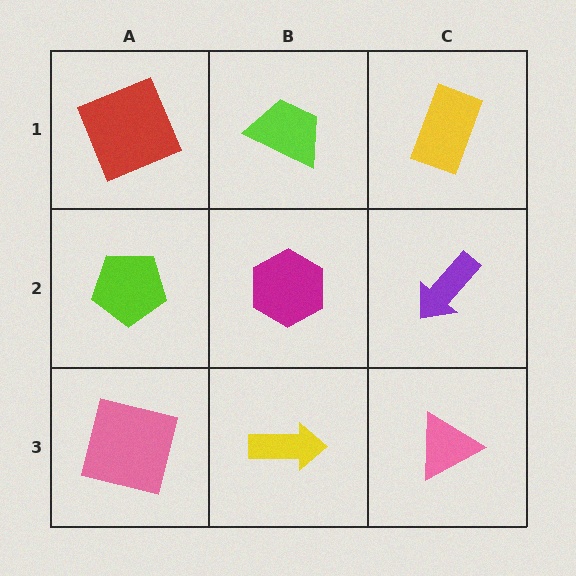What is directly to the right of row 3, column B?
A pink triangle.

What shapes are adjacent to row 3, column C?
A purple arrow (row 2, column C), a yellow arrow (row 3, column B).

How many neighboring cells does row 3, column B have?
3.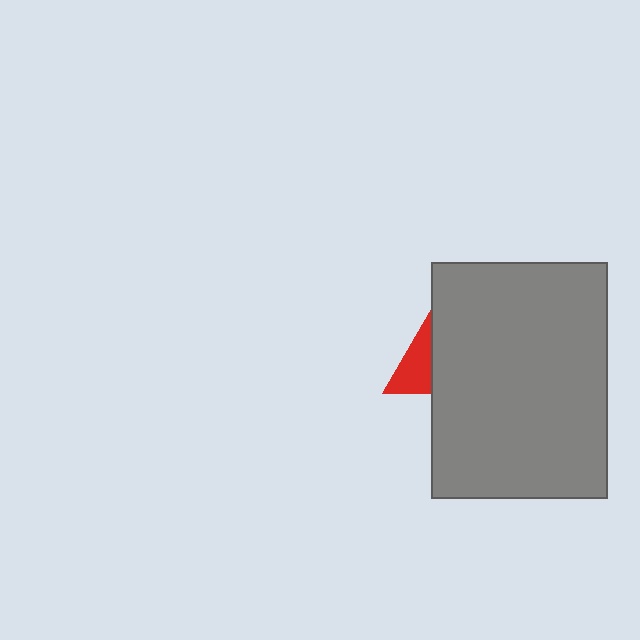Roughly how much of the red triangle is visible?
A small part of it is visible (roughly 36%).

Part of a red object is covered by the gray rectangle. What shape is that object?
It is a triangle.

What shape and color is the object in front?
The object in front is a gray rectangle.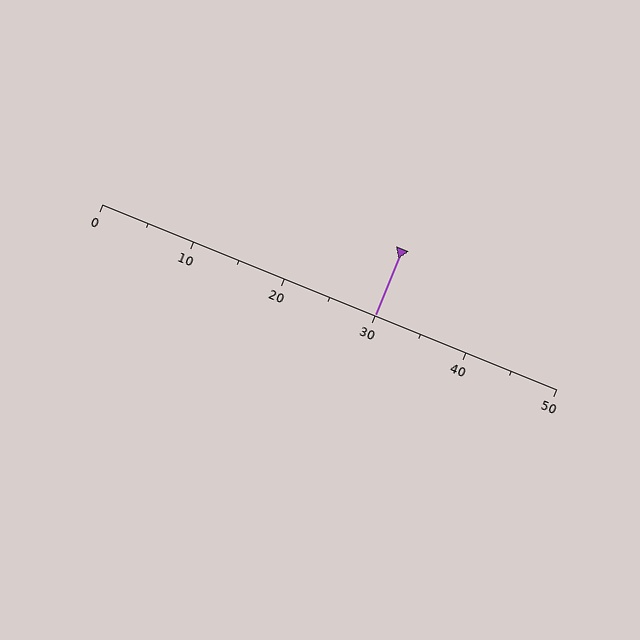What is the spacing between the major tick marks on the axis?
The major ticks are spaced 10 apart.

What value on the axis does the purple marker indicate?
The marker indicates approximately 30.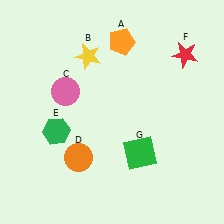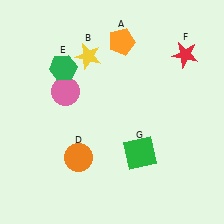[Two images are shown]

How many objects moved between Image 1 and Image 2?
1 object moved between the two images.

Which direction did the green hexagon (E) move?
The green hexagon (E) moved up.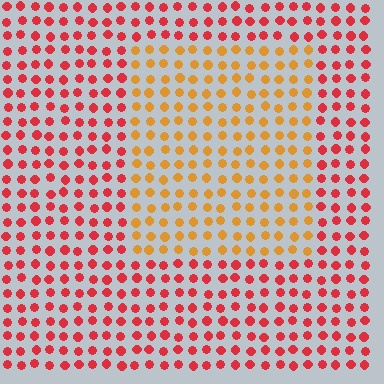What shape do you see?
I see a rectangle.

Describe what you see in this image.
The image is filled with small red elements in a uniform arrangement. A rectangle-shaped region is visible where the elements are tinted to a slightly different hue, forming a subtle color boundary.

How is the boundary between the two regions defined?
The boundary is defined purely by a slight shift in hue (about 41 degrees). Spacing, size, and orientation are identical on both sides.